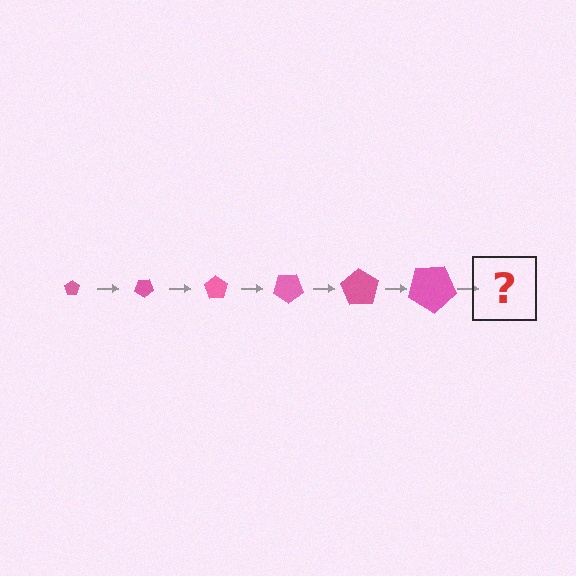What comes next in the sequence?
The next element should be a pentagon, larger than the previous one and rotated 210 degrees from the start.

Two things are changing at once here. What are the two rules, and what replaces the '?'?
The two rules are that the pentagon grows larger each step and it rotates 35 degrees each step. The '?' should be a pentagon, larger than the previous one and rotated 210 degrees from the start.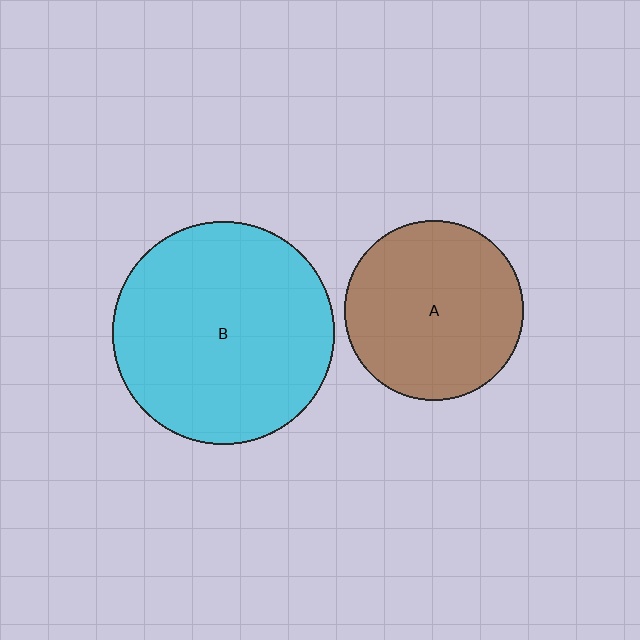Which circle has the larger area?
Circle B (cyan).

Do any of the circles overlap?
No, none of the circles overlap.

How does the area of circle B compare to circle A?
Approximately 1.5 times.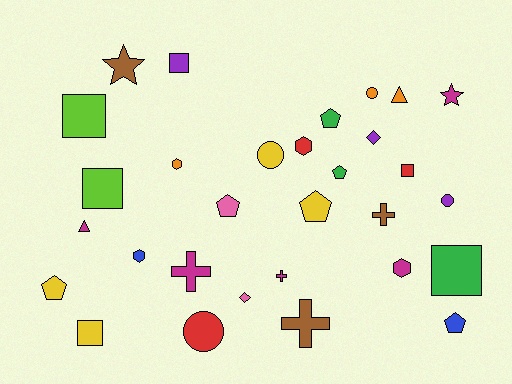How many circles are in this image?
There are 4 circles.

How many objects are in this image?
There are 30 objects.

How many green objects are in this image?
There are 3 green objects.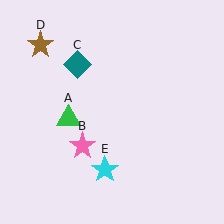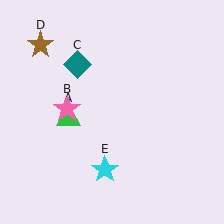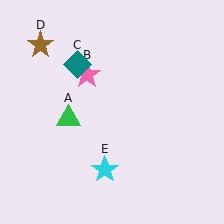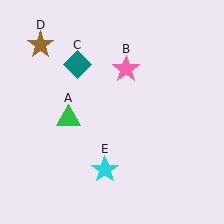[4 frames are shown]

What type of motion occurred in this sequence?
The pink star (object B) rotated clockwise around the center of the scene.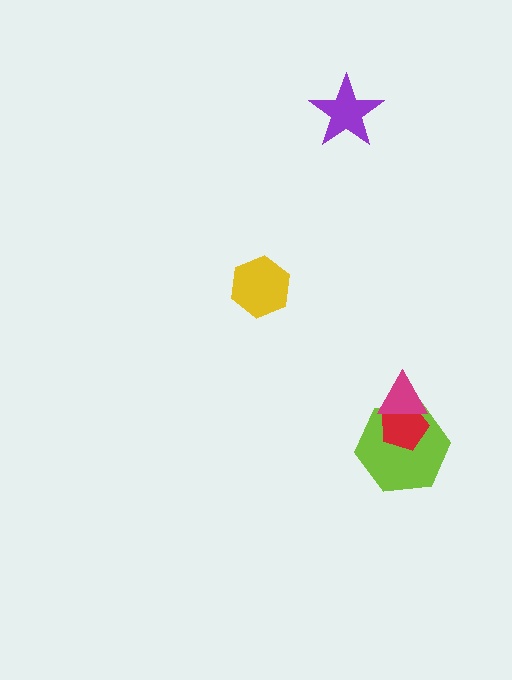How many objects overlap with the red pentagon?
2 objects overlap with the red pentagon.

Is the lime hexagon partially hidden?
Yes, it is partially covered by another shape.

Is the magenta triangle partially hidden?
No, no other shape covers it.